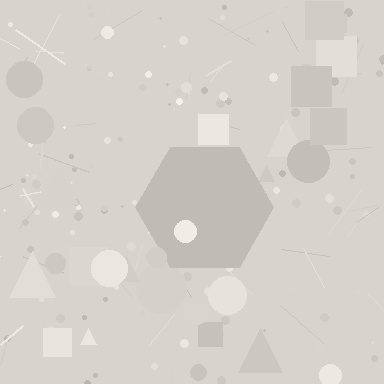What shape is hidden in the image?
A hexagon is hidden in the image.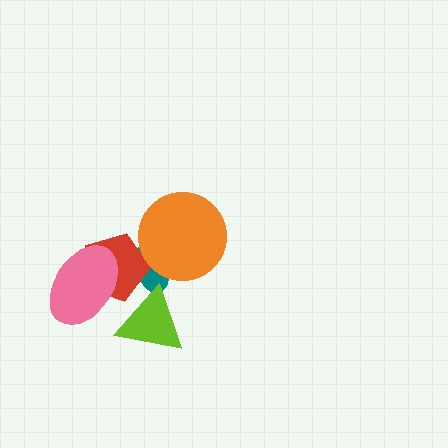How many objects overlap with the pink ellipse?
1 object overlaps with the pink ellipse.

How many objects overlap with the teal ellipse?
3 objects overlap with the teal ellipse.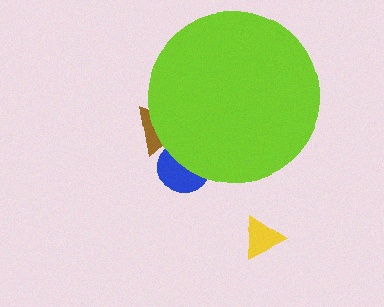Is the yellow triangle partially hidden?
No, the yellow triangle is fully visible.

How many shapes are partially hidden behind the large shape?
2 shapes are partially hidden.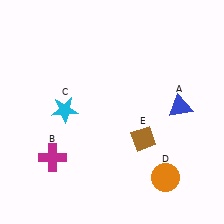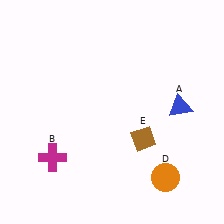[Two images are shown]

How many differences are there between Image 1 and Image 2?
There is 1 difference between the two images.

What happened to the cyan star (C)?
The cyan star (C) was removed in Image 2. It was in the top-left area of Image 1.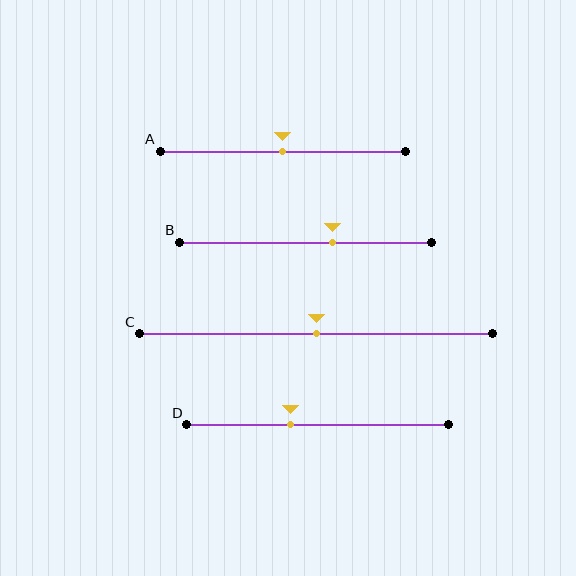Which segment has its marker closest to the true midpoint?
Segment A has its marker closest to the true midpoint.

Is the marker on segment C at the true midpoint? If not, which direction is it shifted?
Yes, the marker on segment C is at the true midpoint.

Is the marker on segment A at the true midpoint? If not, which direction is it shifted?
Yes, the marker on segment A is at the true midpoint.